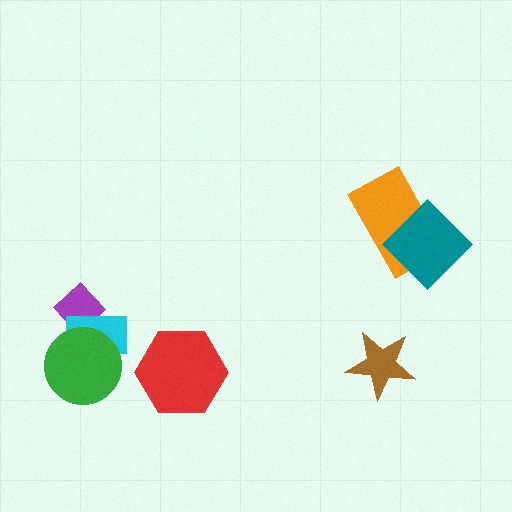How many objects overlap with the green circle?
2 objects overlap with the green circle.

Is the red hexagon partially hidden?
No, no other shape covers it.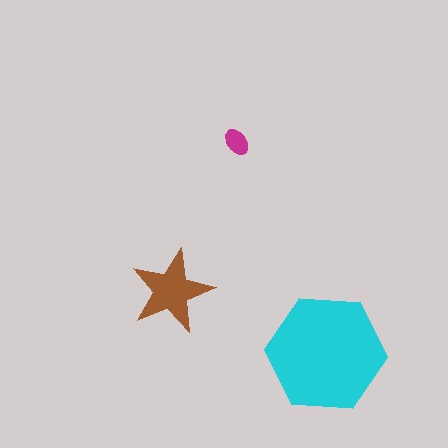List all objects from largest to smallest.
The cyan hexagon, the brown star, the magenta ellipse.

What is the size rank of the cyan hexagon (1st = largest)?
1st.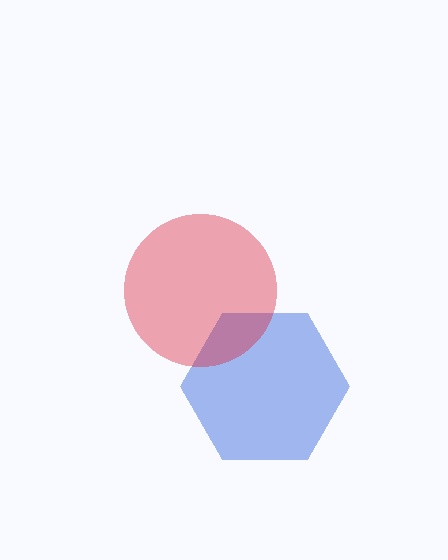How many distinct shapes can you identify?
There are 2 distinct shapes: a blue hexagon, a red circle.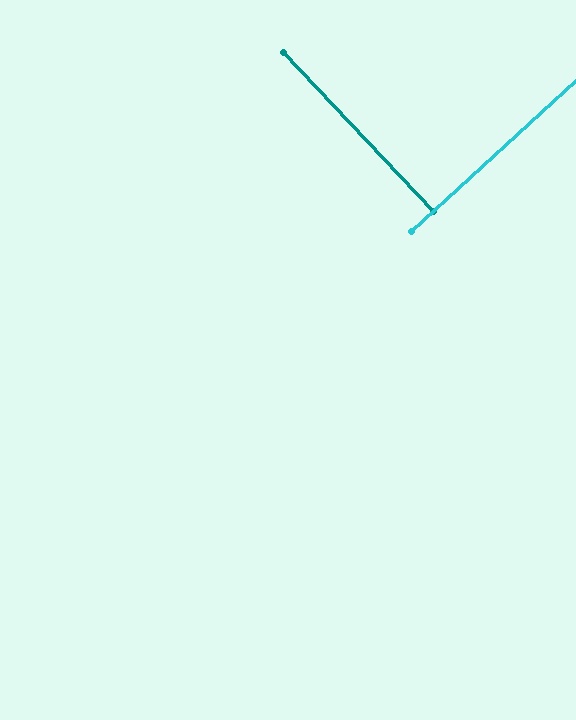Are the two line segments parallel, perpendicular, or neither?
Perpendicular — they meet at approximately 89°.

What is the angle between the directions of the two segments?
Approximately 89 degrees.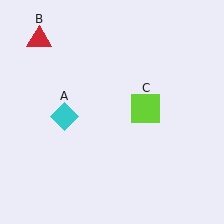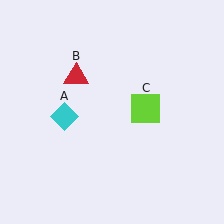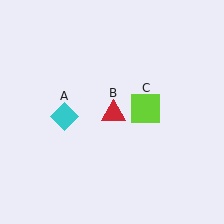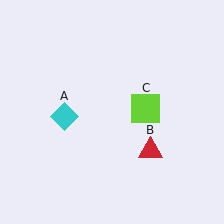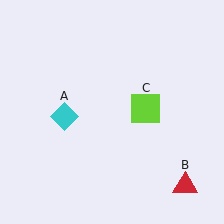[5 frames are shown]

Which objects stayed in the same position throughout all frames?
Cyan diamond (object A) and lime square (object C) remained stationary.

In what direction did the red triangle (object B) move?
The red triangle (object B) moved down and to the right.